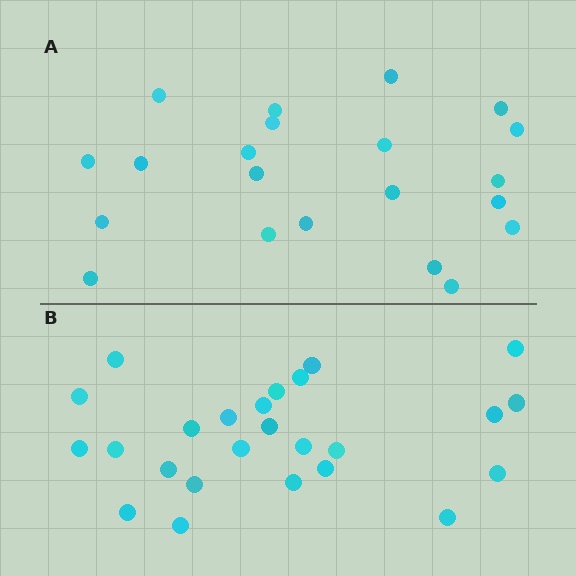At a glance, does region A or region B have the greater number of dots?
Region B (the bottom region) has more dots.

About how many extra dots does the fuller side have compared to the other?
Region B has about 4 more dots than region A.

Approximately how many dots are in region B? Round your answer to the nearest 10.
About 20 dots. (The exact count is 25, which rounds to 20.)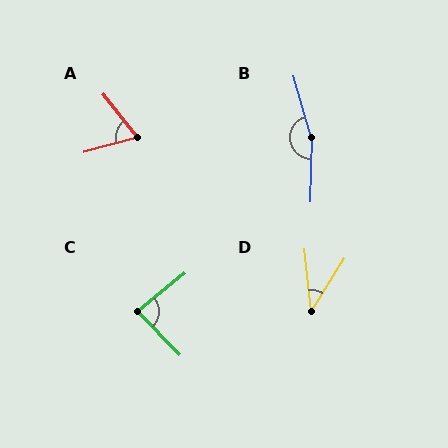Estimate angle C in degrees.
Approximately 84 degrees.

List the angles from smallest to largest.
D (38°), A (67°), C (84°), B (163°).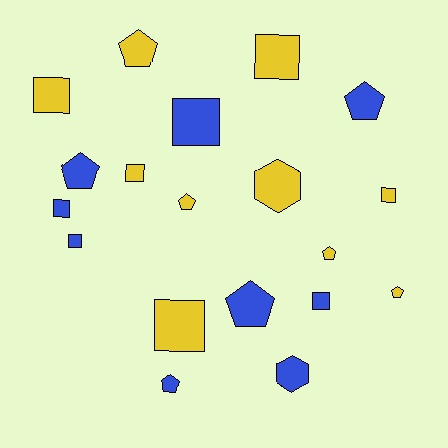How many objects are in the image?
There are 19 objects.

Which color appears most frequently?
Yellow, with 10 objects.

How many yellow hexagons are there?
There is 1 yellow hexagon.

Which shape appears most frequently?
Square, with 9 objects.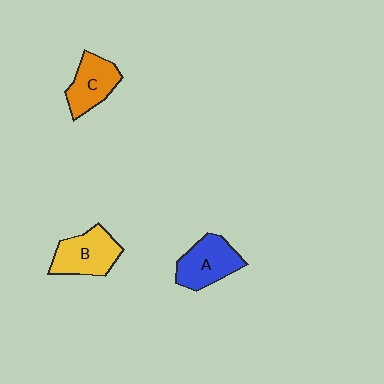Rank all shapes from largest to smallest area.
From largest to smallest: B (yellow), A (blue), C (orange).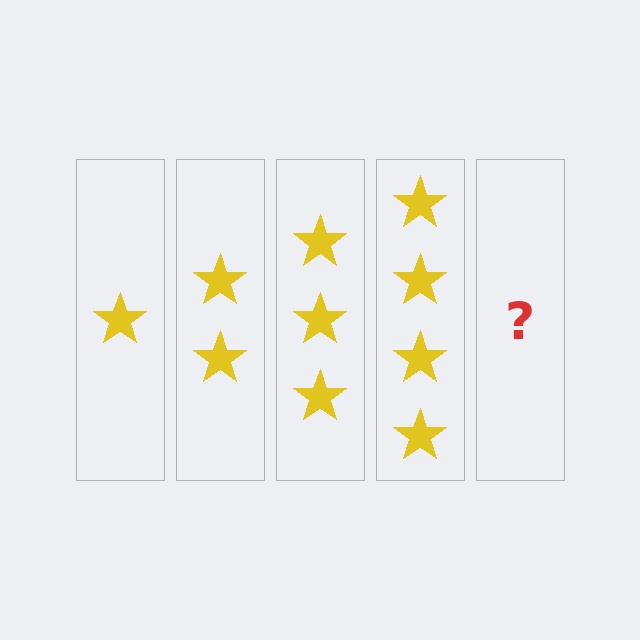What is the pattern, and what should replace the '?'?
The pattern is that each step adds one more star. The '?' should be 5 stars.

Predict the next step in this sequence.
The next step is 5 stars.